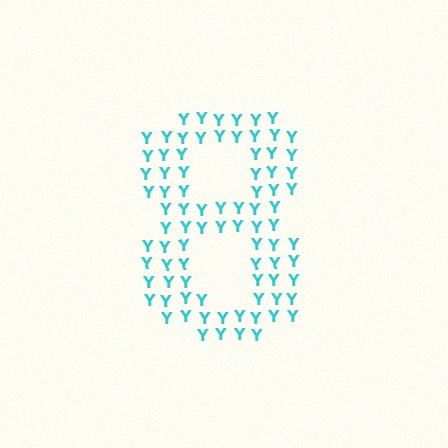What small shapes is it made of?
It is made of small letter Y's.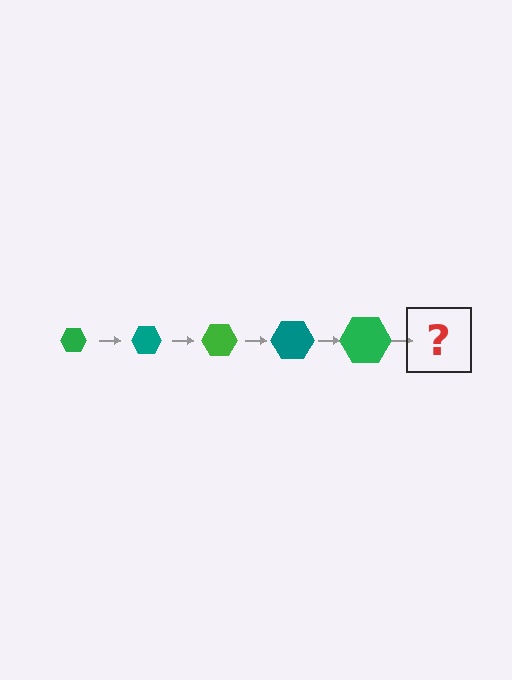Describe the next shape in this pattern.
It should be a teal hexagon, larger than the previous one.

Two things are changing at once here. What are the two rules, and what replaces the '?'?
The two rules are that the hexagon grows larger each step and the color cycles through green and teal. The '?' should be a teal hexagon, larger than the previous one.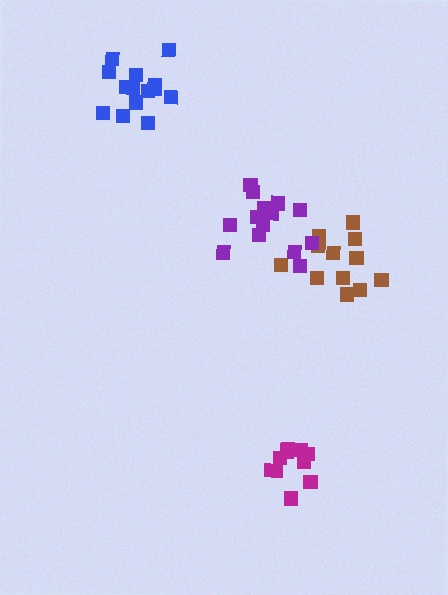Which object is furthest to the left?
The blue cluster is leftmost.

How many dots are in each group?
Group 1: 12 dots, Group 2: 10 dots, Group 3: 14 dots, Group 4: 15 dots (51 total).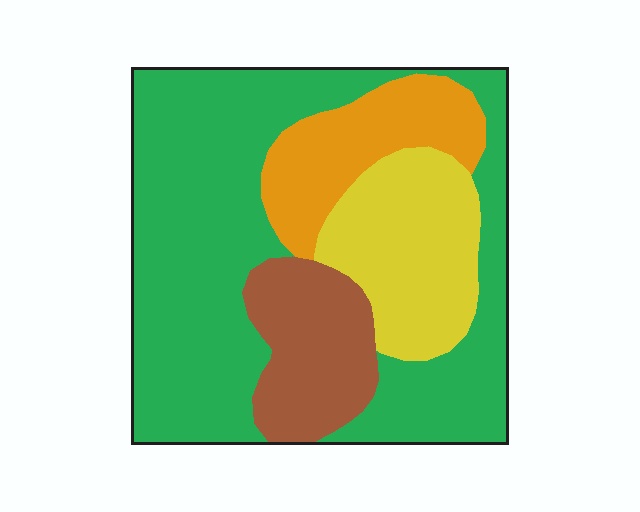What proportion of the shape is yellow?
Yellow takes up about one sixth (1/6) of the shape.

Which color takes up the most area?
Green, at roughly 55%.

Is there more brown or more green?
Green.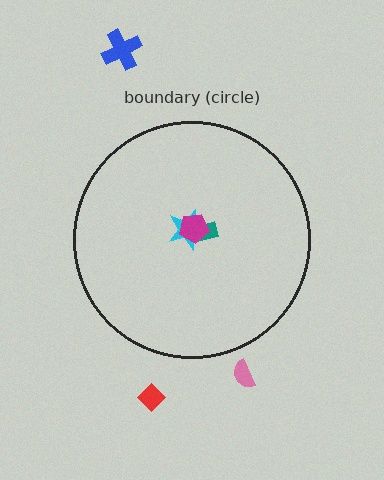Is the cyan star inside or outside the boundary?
Inside.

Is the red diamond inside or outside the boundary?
Outside.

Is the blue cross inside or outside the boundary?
Outside.